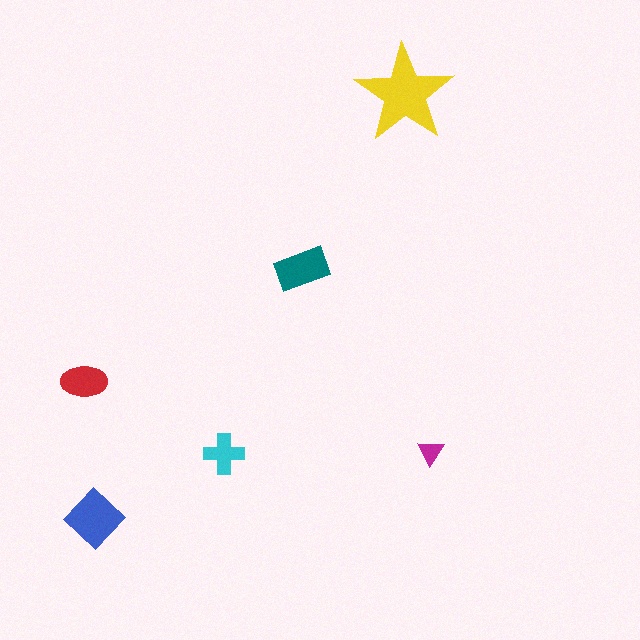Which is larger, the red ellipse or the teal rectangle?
The teal rectangle.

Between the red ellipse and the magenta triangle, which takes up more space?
The red ellipse.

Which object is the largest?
The yellow star.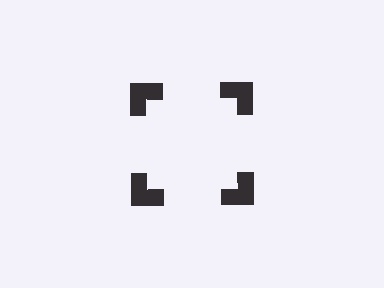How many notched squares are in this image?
There are 4 — one at each vertex of the illusory square.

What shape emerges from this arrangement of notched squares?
An illusory square — its edges are inferred from the aligned wedge cuts in the notched squares, not physically drawn.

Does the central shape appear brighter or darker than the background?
It typically appears slightly brighter than the background, even though no actual brightness change is drawn.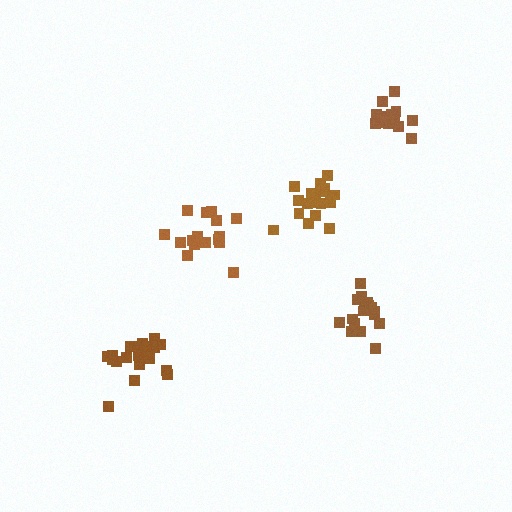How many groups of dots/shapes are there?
There are 5 groups.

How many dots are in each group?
Group 1: 16 dots, Group 2: 19 dots, Group 3: 18 dots, Group 4: 21 dots, Group 5: 17 dots (91 total).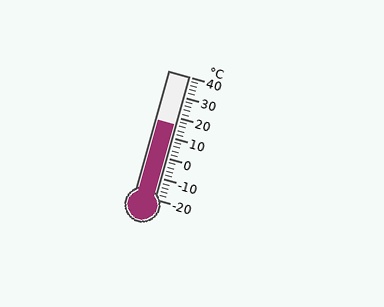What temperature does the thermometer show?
The thermometer shows approximately 16°C.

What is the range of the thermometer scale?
The thermometer scale ranges from -20°C to 40°C.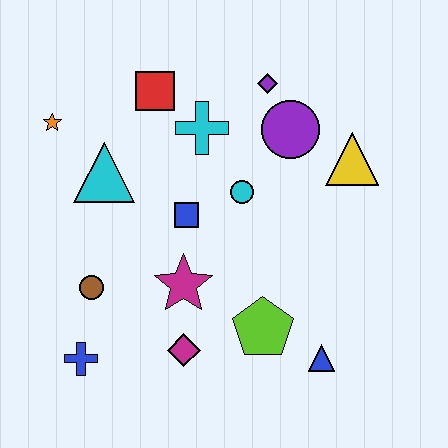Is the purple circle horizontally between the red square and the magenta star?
No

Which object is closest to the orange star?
The cyan triangle is closest to the orange star.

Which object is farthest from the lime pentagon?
The orange star is farthest from the lime pentagon.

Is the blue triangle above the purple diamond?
No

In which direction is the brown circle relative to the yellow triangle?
The brown circle is to the left of the yellow triangle.